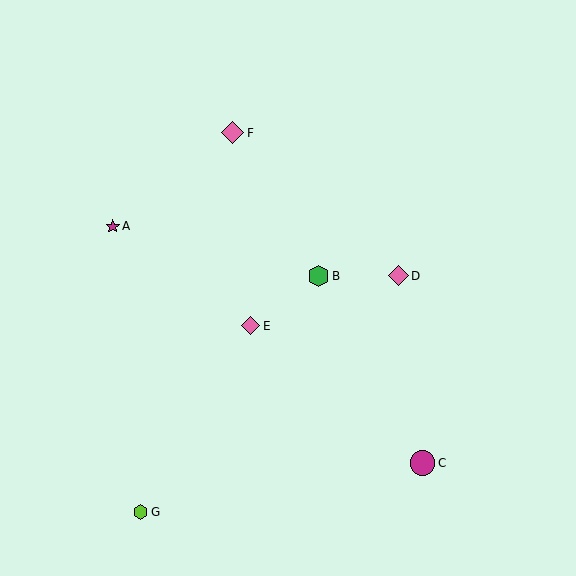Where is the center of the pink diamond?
The center of the pink diamond is at (233, 133).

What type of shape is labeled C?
Shape C is a magenta circle.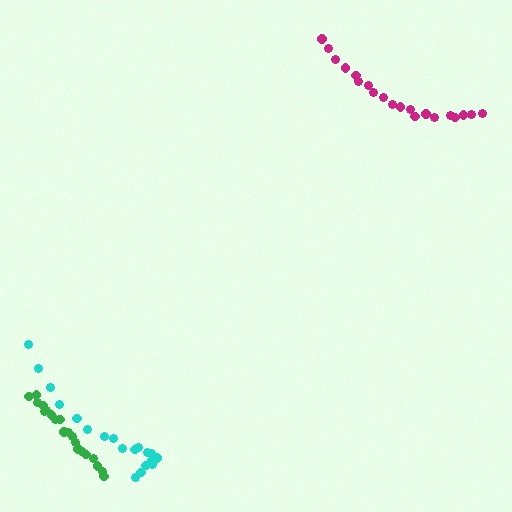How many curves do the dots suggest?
There are 3 distinct paths.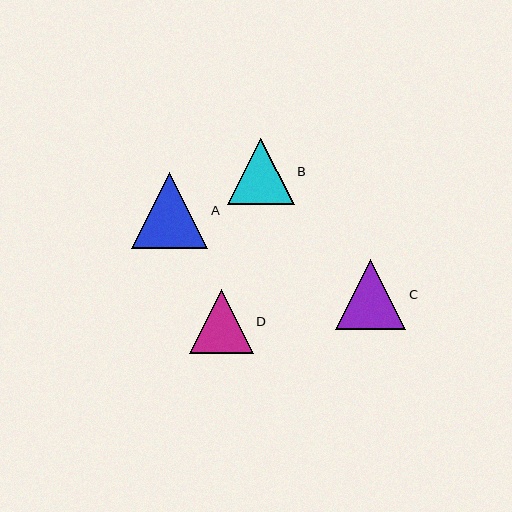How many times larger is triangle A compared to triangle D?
Triangle A is approximately 1.2 times the size of triangle D.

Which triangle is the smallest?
Triangle D is the smallest with a size of approximately 64 pixels.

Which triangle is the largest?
Triangle A is the largest with a size of approximately 77 pixels.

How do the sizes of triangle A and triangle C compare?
Triangle A and triangle C are approximately the same size.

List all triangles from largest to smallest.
From largest to smallest: A, C, B, D.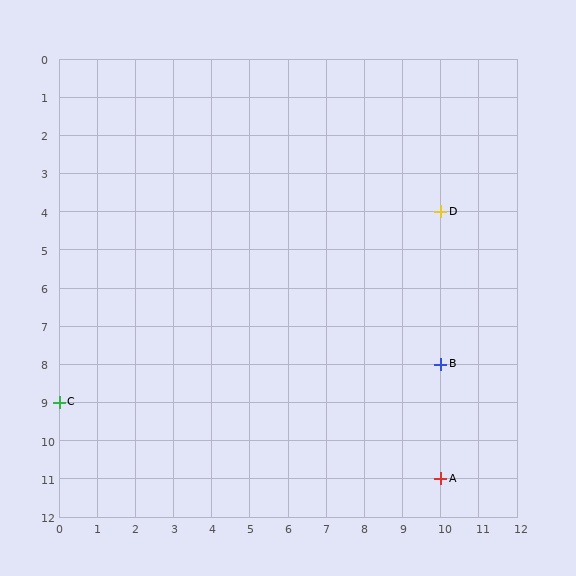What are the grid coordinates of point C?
Point C is at grid coordinates (0, 9).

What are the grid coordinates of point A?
Point A is at grid coordinates (10, 11).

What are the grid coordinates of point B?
Point B is at grid coordinates (10, 8).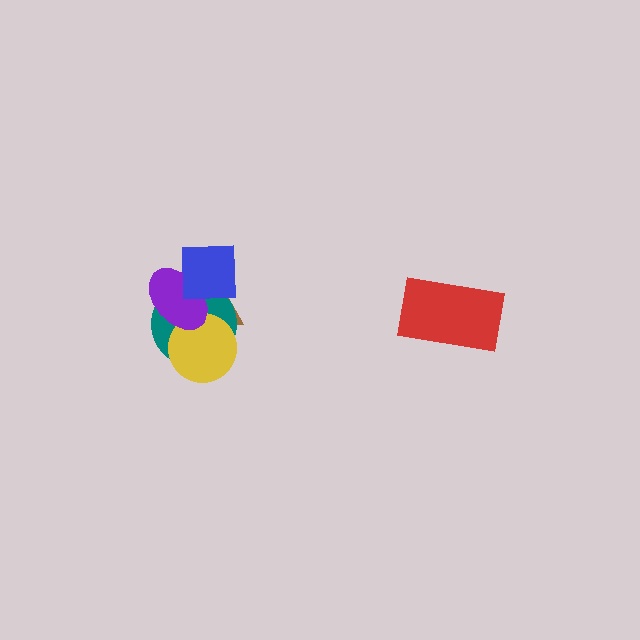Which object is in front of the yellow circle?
The purple ellipse is in front of the yellow circle.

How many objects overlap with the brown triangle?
4 objects overlap with the brown triangle.